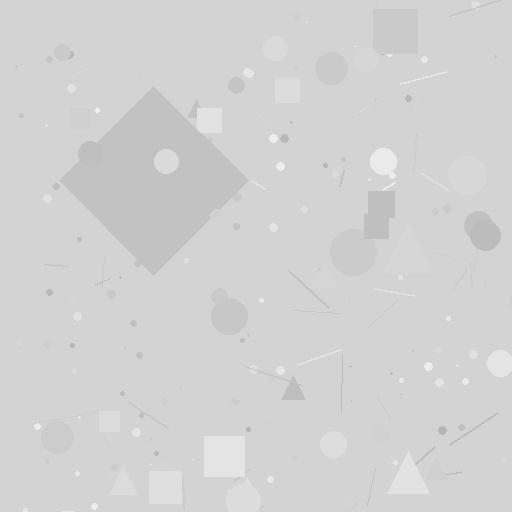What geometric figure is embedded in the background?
A diamond is embedded in the background.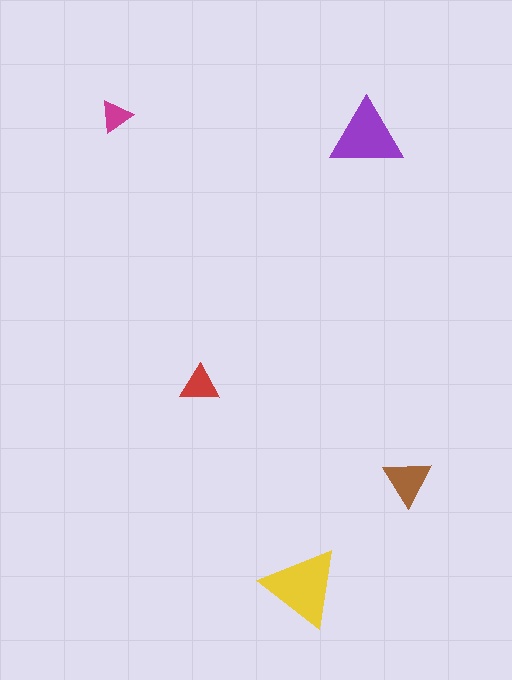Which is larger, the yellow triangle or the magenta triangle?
The yellow one.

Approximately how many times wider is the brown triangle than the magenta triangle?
About 1.5 times wider.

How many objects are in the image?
There are 5 objects in the image.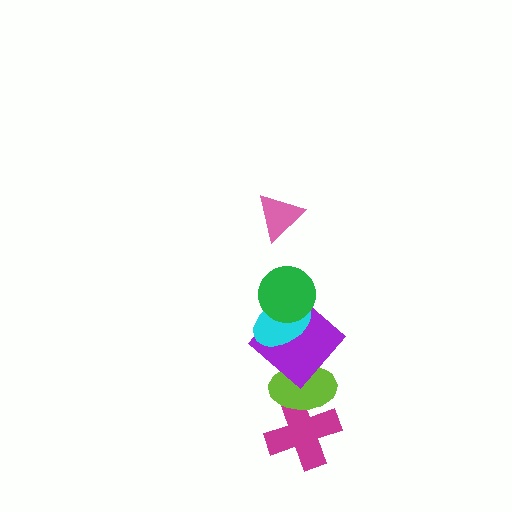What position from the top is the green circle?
The green circle is 2nd from the top.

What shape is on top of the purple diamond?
The cyan ellipse is on top of the purple diamond.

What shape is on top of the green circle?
The pink triangle is on top of the green circle.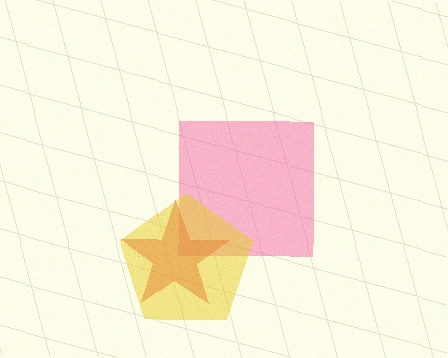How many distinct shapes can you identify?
There are 3 distinct shapes: a pink square, a red star, a yellow pentagon.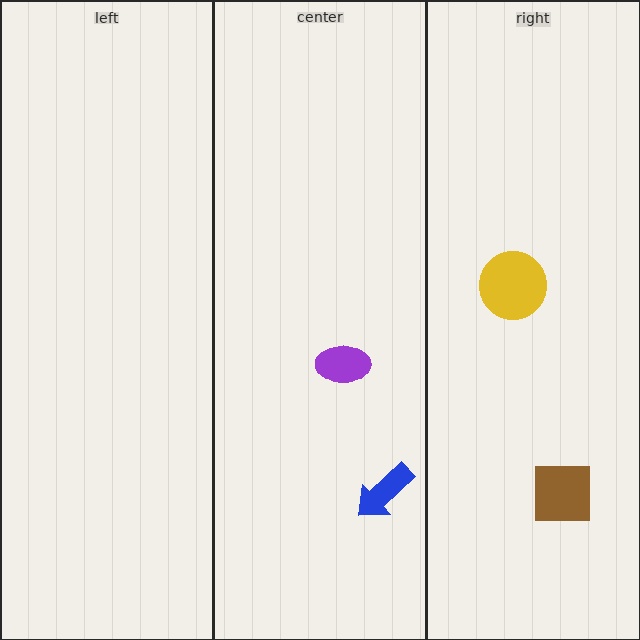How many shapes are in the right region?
2.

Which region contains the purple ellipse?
The center region.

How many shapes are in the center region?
2.